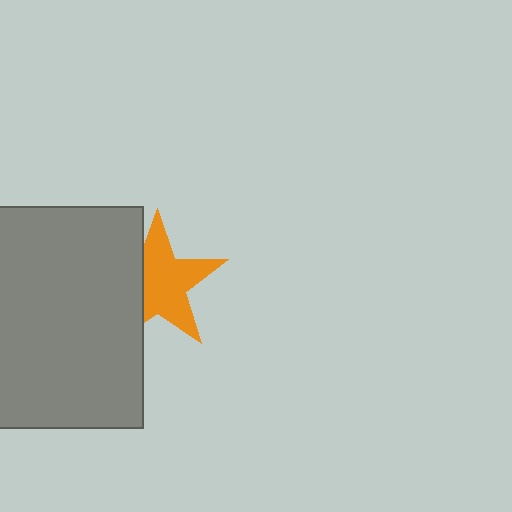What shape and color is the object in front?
The object in front is a gray rectangle.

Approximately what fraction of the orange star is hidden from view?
Roughly 31% of the orange star is hidden behind the gray rectangle.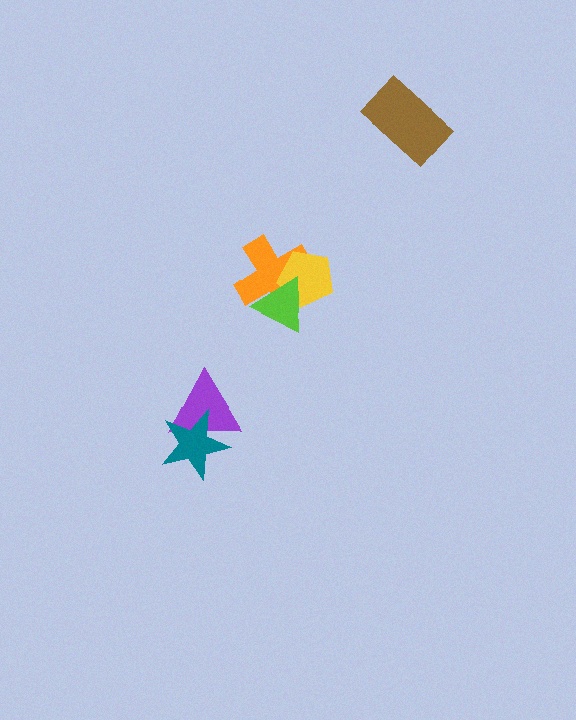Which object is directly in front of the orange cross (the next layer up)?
The yellow pentagon is directly in front of the orange cross.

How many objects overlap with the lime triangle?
2 objects overlap with the lime triangle.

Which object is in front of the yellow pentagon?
The lime triangle is in front of the yellow pentagon.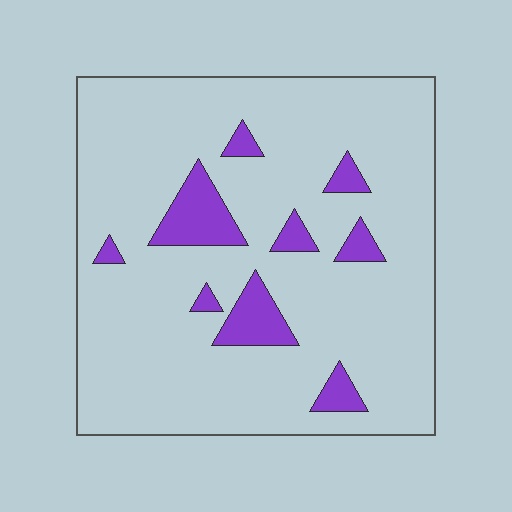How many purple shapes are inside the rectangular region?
9.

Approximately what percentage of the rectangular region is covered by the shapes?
Approximately 10%.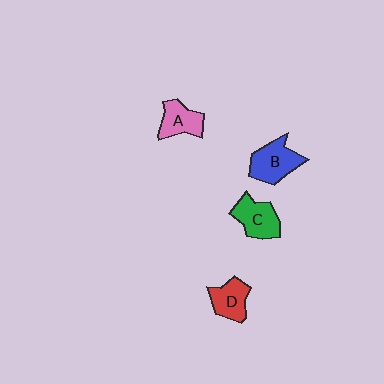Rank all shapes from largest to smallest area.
From largest to smallest: B (blue), C (green), A (pink), D (red).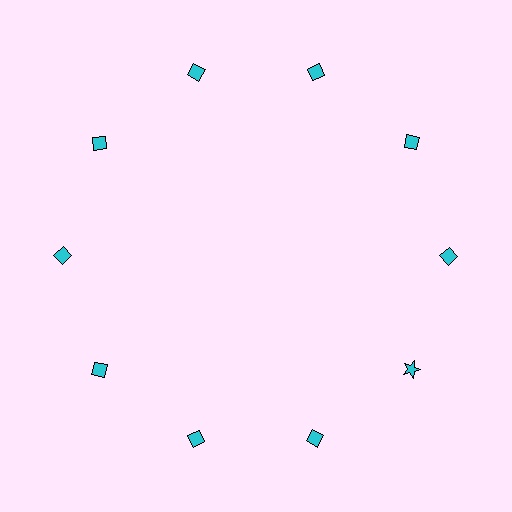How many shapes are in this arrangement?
There are 10 shapes arranged in a ring pattern.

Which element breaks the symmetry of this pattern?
The cyan star at roughly the 4 o'clock position breaks the symmetry. All other shapes are cyan diamonds.